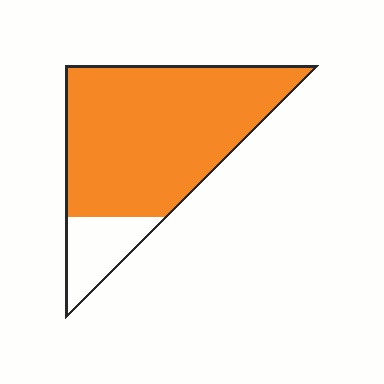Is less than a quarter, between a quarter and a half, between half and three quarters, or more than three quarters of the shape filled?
More than three quarters.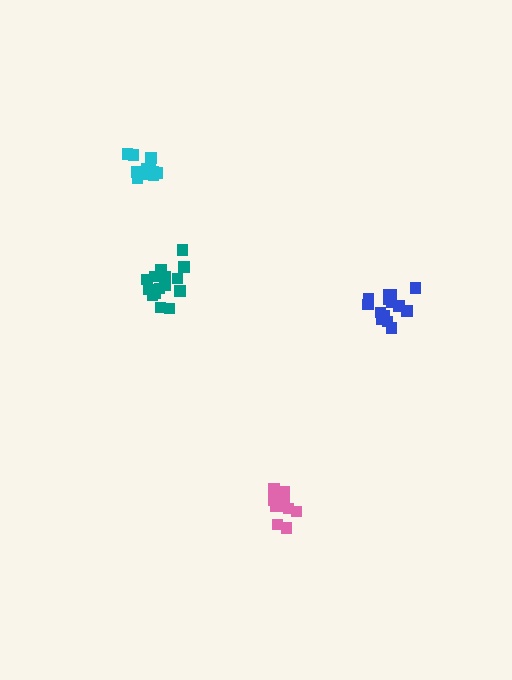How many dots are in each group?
Group 1: 15 dots, Group 2: 16 dots, Group 3: 13 dots, Group 4: 13 dots (57 total).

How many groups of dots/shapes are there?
There are 4 groups.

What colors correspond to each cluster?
The clusters are colored: blue, teal, pink, cyan.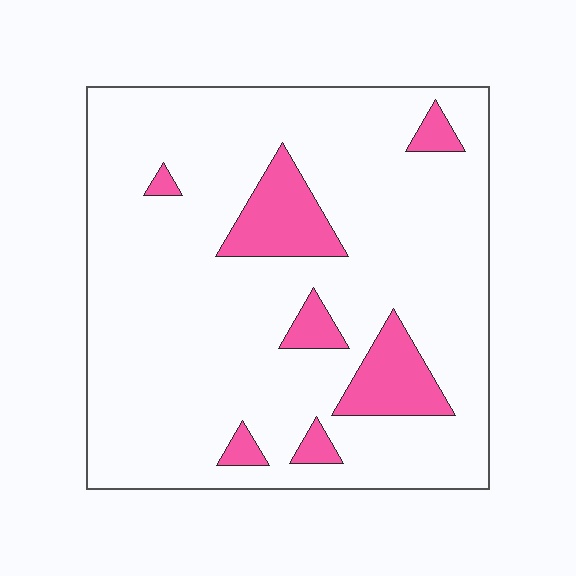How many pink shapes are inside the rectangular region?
7.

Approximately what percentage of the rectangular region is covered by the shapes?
Approximately 15%.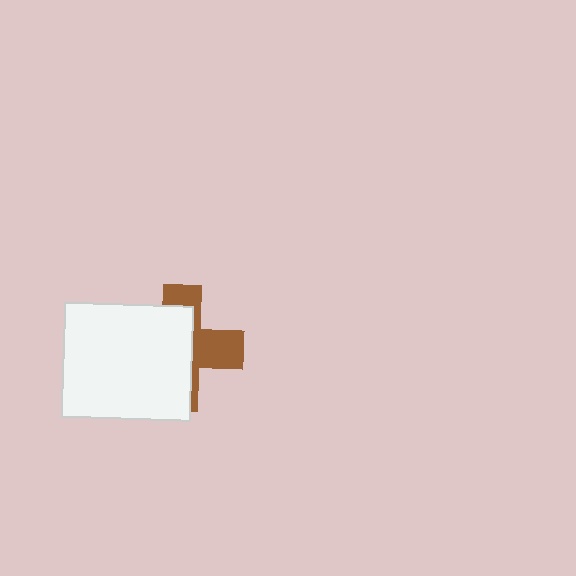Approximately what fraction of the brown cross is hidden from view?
Roughly 61% of the brown cross is hidden behind the white rectangle.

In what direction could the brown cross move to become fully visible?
The brown cross could move right. That would shift it out from behind the white rectangle entirely.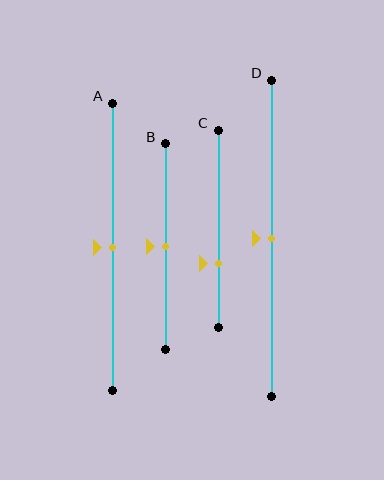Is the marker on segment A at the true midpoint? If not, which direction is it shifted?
Yes, the marker on segment A is at the true midpoint.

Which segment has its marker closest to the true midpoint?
Segment A has its marker closest to the true midpoint.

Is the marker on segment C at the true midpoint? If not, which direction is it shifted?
No, the marker on segment C is shifted downward by about 18% of the segment length.